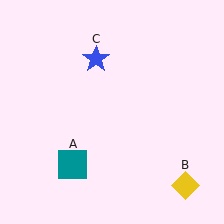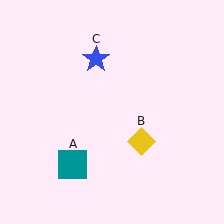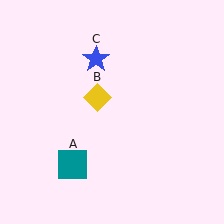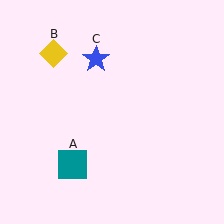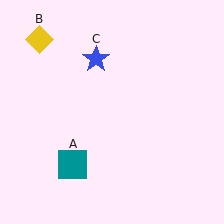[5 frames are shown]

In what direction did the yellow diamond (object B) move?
The yellow diamond (object B) moved up and to the left.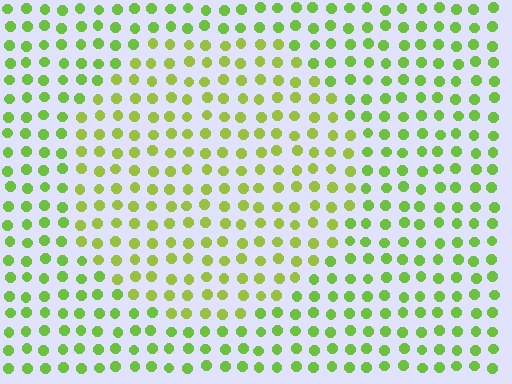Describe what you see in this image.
The image is filled with small lime elements in a uniform arrangement. A circle-shaped region is visible where the elements are tinted to a slightly different hue, forming a subtle color boundary.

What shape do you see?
I see a circle.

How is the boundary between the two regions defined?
The boundary is defined purely by a slight shift in hue (about 21 degrees). Spacing, size, and orientation are identical on both sides.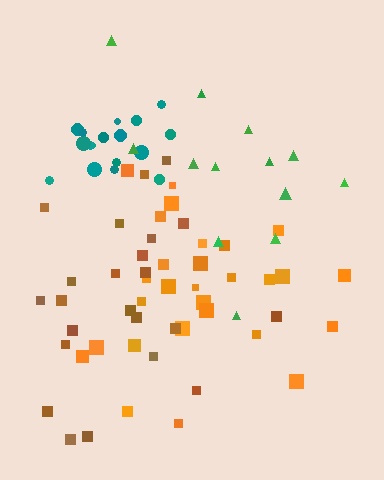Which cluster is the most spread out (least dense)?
Green.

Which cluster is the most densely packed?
Teal.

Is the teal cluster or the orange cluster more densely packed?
Teal.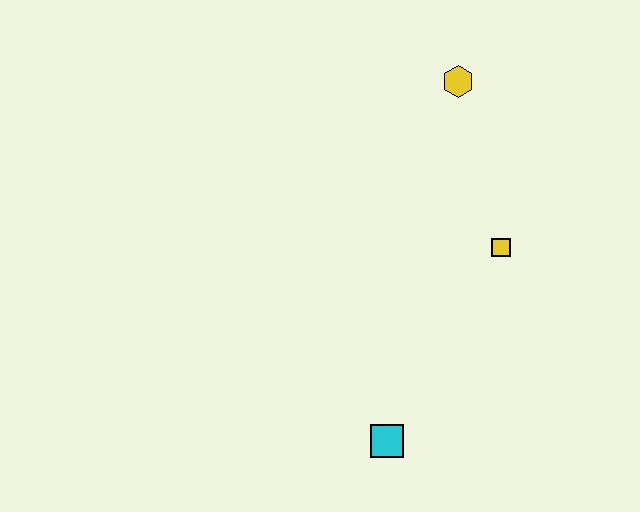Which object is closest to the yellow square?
The yellow hexagon is closest to the yellow square.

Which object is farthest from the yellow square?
The cyan square is farthest from the yellow square.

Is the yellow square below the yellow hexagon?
Yes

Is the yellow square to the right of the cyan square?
Yes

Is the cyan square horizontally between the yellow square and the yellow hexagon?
No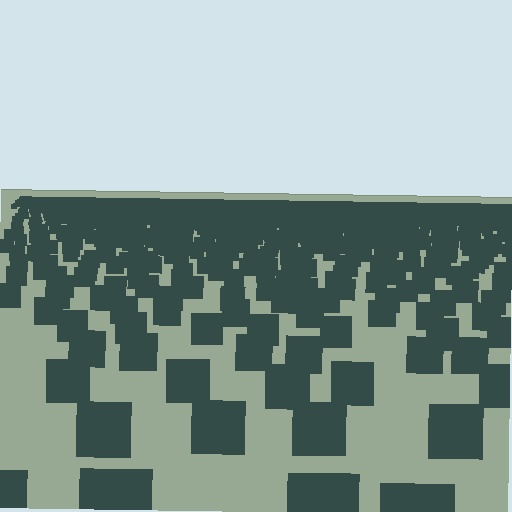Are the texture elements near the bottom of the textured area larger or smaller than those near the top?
Larger. Near the bottom, elements are closer to the viewer and appear at a bigger on-screen size.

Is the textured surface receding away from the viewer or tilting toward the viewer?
The surface is receding away from the viewer. Texture elements get smaller and denser toward the top.